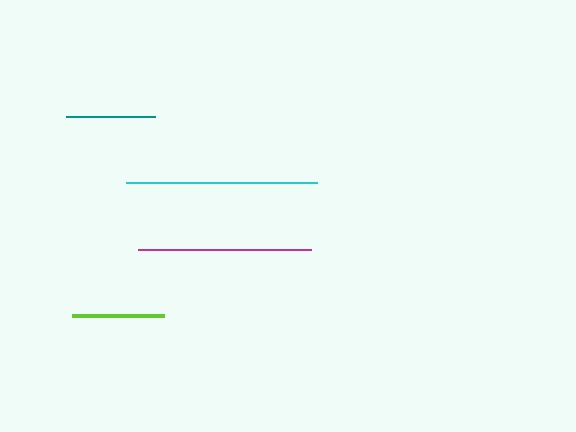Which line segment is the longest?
The cyan line is the longest at approximately 191 pixels.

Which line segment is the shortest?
The teal line is the shortest at approximately 89 pixels.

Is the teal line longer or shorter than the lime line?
The lime line is longer than the teal line.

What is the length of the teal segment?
The teal segment is approximately 89 pixels long.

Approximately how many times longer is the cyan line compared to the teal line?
The cyan line is approximately 2.1 times the length of the teal line.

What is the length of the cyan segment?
The cyan segment is approximately 191 pixels long.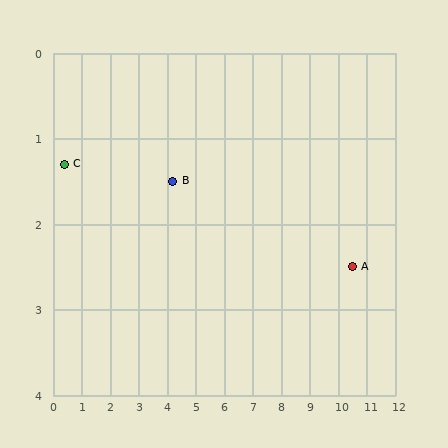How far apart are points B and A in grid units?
Points B and A are about 6.4 grid units apart.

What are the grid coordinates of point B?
Point B is at approximately (4.2, 1.5).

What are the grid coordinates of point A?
Point A is at approximately (10.5, 2.5).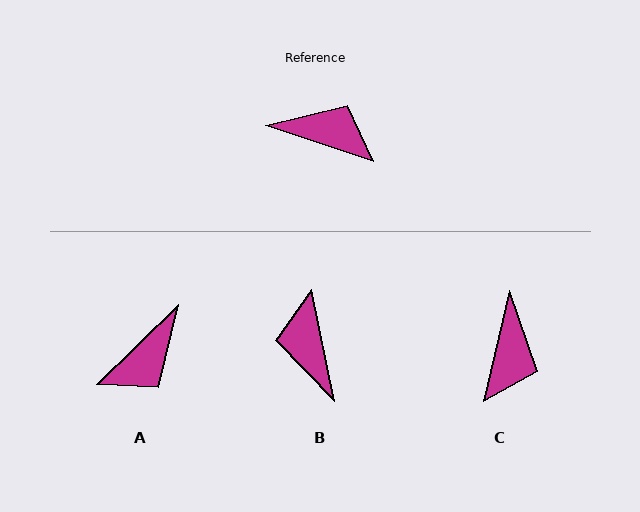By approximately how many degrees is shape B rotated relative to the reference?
Approximately 120 degrees counter-clockwise.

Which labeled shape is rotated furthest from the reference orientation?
B, about 120 degrees away.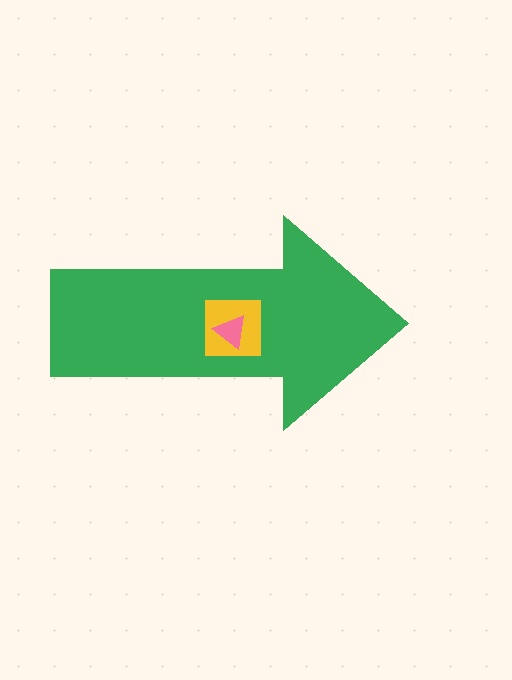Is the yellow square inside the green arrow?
Yes.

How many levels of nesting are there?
3.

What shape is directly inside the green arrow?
The yellow square.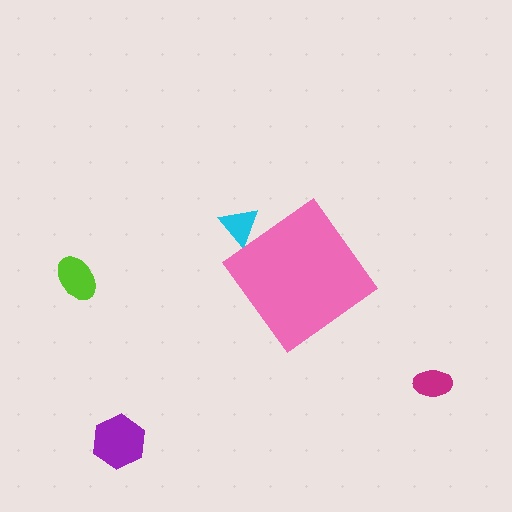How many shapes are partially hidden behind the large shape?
1 shape is partially hidden.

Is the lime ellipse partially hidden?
No, the lime ellipse is fully visible.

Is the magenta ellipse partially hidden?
No, the magenta ellipse is fully visible.